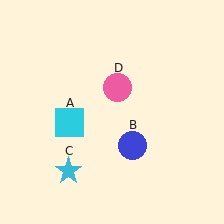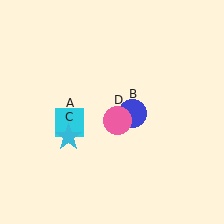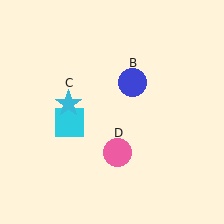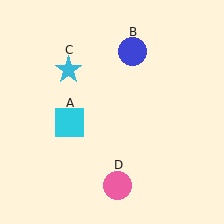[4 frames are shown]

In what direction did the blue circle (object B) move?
The blue circle (object B) moved up.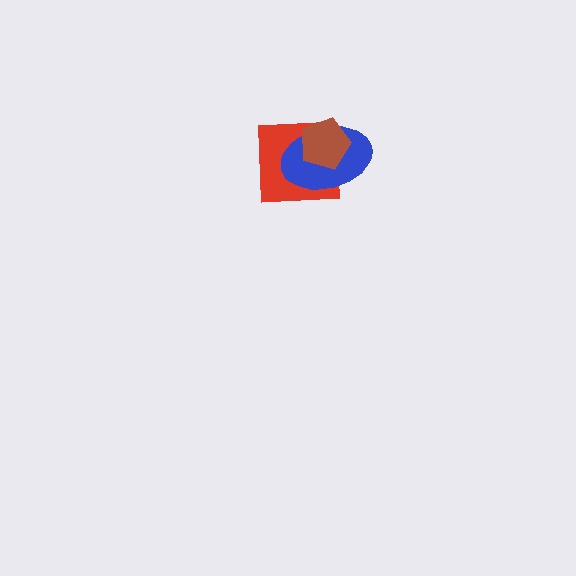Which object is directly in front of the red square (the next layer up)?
The blue ellipse is directly in front of the red square.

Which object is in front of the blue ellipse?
The brown pentagon is in front of the blue ellipse.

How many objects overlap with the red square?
2 objects overlap with the red square.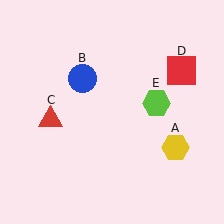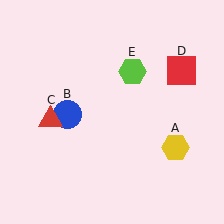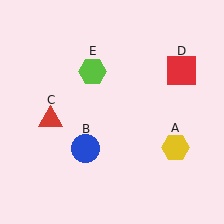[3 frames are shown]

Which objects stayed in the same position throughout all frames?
Yellow hexagon (object A) and red triangle (object C) and red square (object D) remained stationary.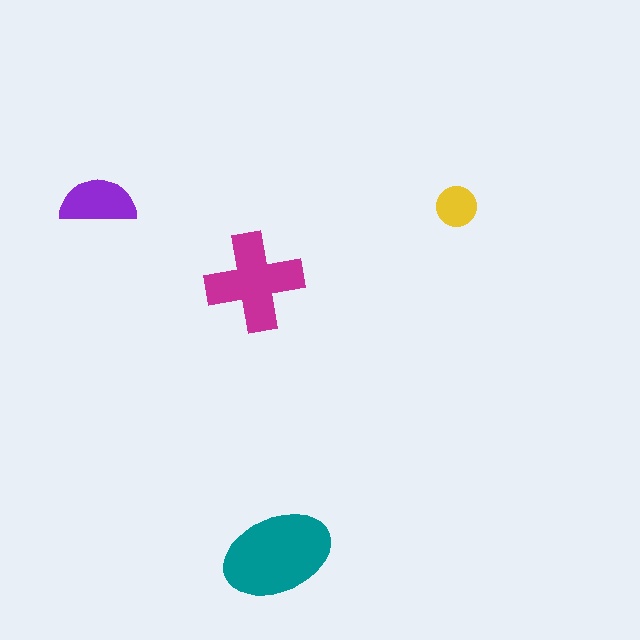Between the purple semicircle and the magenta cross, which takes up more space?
The magenta cross.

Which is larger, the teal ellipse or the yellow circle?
The teal ellipse.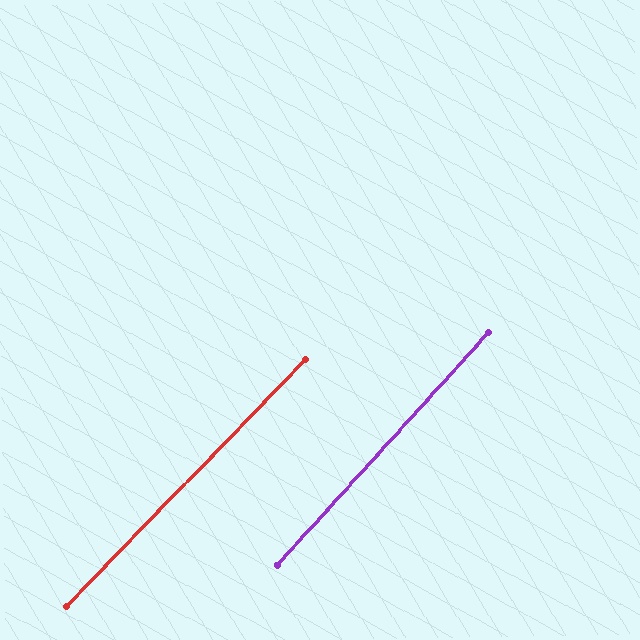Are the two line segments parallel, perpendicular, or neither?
Parallel — their directions differ by only 1.7°.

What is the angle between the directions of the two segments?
Approximately 2 degrees.